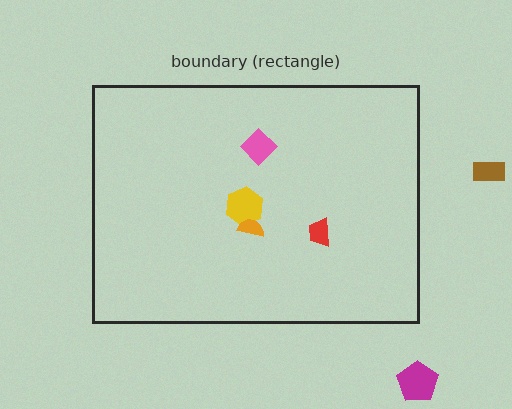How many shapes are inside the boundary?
4 inside, 2 outside.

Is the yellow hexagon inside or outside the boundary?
Inside.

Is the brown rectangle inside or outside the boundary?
Outside.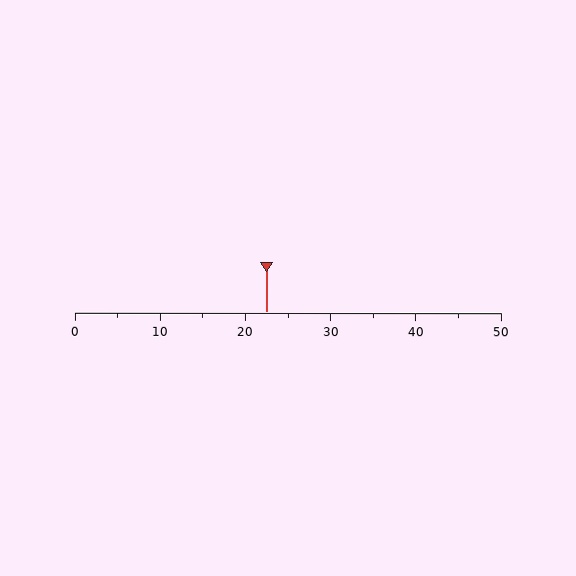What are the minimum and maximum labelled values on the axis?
The axis runs from 0 to 50.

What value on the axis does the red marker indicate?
The marker indicates approximately 22.5.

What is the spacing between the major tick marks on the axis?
The major ticks are spaced 10 apart.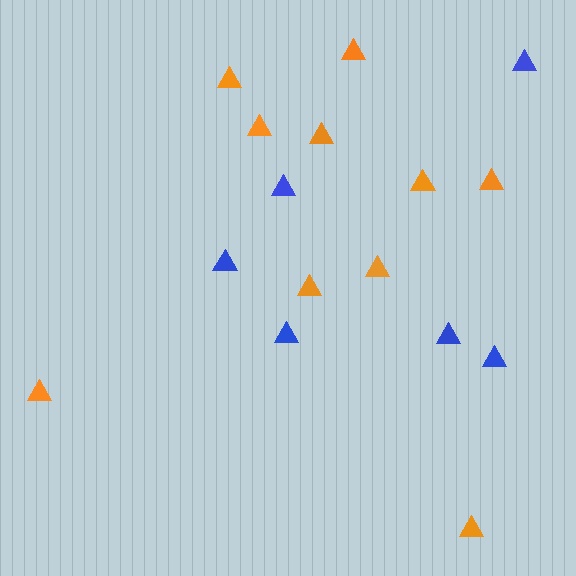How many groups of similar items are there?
There are 2 groups: one group of orange triangles (10) and one group of blue triangles (6).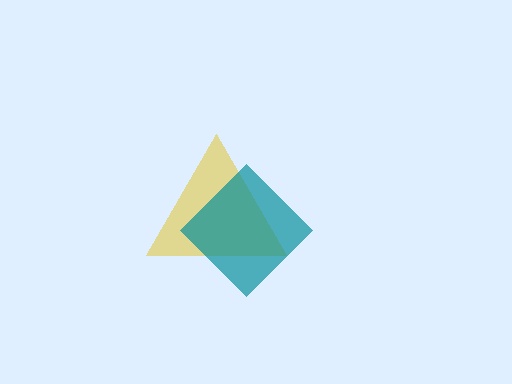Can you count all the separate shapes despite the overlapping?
Yes, there are 2 separate shapes.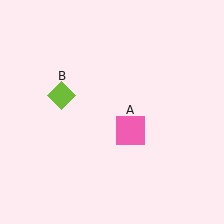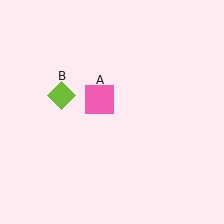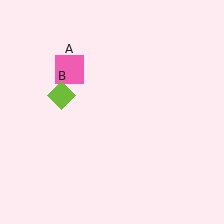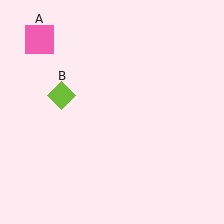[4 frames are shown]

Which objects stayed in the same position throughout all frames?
Lime diamond (object B) remained stationary.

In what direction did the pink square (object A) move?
The pink square (object A) moved up and to the left.